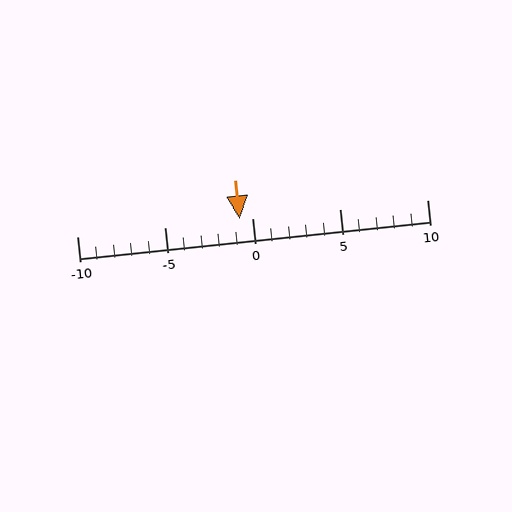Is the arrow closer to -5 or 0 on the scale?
The arrow is closer to 0.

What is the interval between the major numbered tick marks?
The major tick marks are spaced 5 units apart.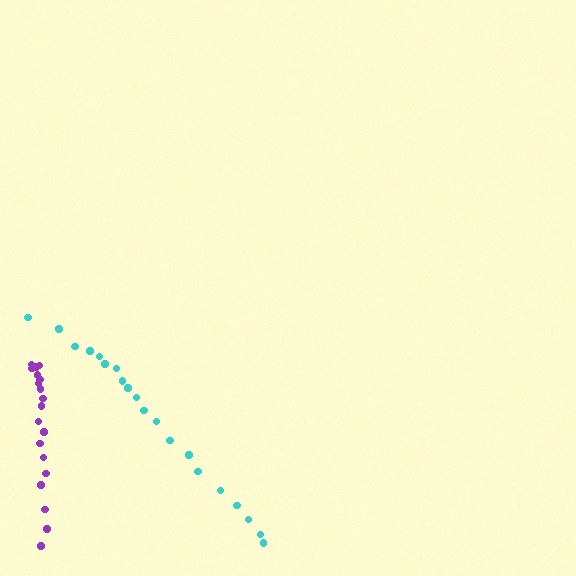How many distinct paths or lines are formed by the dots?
There are 2 distinct paths.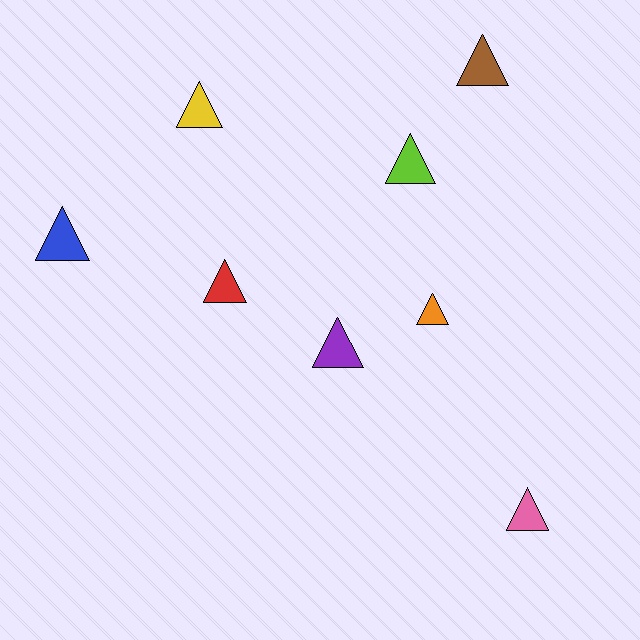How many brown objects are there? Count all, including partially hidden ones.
There is 1 brown object.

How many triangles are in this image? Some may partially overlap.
There are 8 triangles.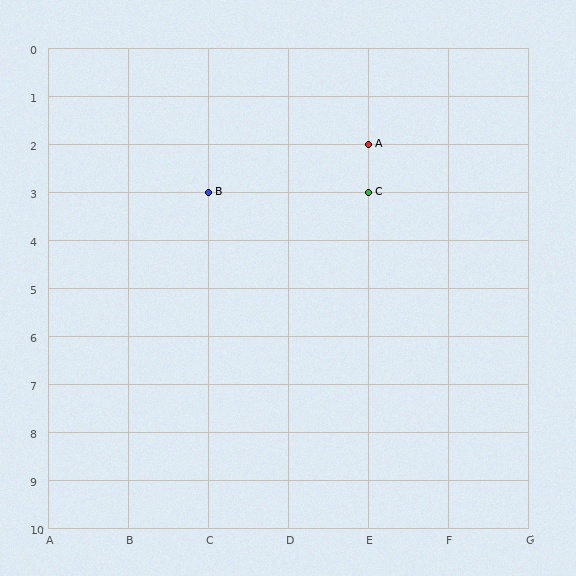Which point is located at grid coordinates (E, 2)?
Point A is at (E, 2).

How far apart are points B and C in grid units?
Points B and C are 2 columns apart.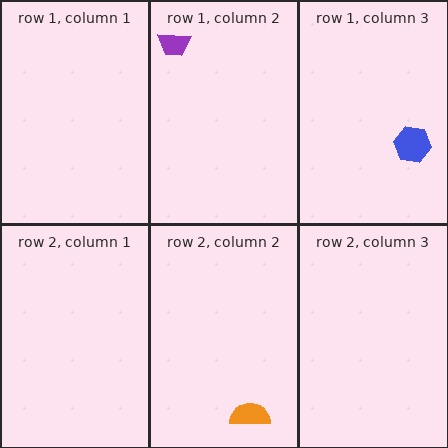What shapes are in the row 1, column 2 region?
The purple trapezoid.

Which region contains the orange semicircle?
The row 2, column 2 region.